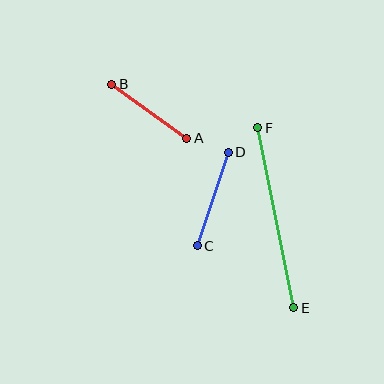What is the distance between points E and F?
The distance is approximately 184 pixels.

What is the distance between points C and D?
The distance is approximately 98 pixels.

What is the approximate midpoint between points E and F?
The midpoint is at approximately (276, 218) pixels.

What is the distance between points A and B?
The distance is approximately 92 pixels.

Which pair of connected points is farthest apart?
Points E and F are farthest apart.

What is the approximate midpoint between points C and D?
The midpoint is at approximately (213, 199) pixels.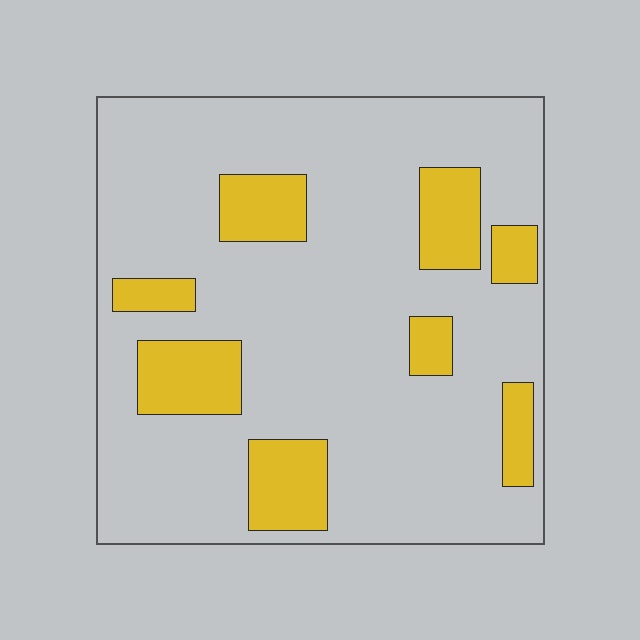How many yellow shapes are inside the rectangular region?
8.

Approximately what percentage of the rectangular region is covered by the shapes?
Approximately 20%.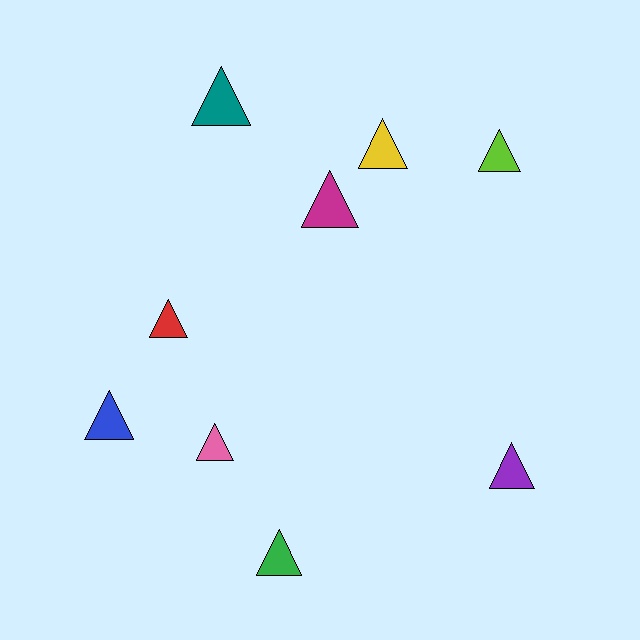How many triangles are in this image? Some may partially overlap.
There are 9 triangles.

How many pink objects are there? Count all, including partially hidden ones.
There is 1 pink object.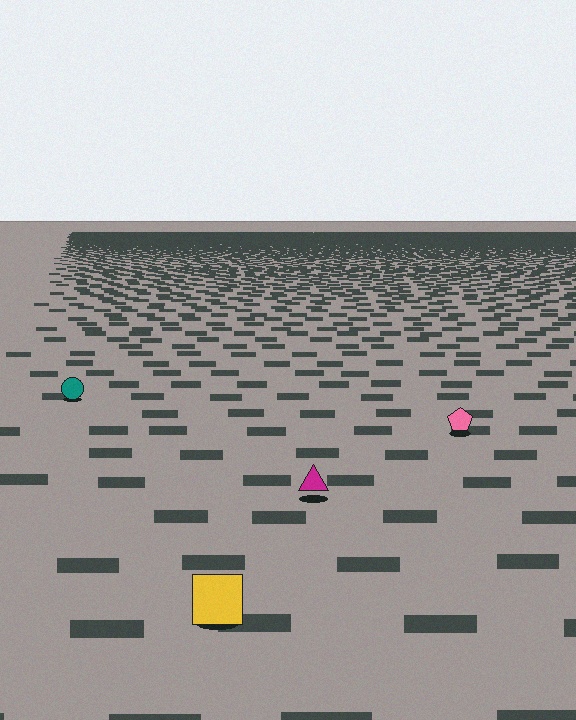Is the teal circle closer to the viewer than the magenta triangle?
No. The magenta triangle is closer — you can tell from the texture gradient: the ground texture is coarser near it.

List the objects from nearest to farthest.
From nearest to farthest: the yellow square, the magenta triangle, the pink pentagon, the teal circle.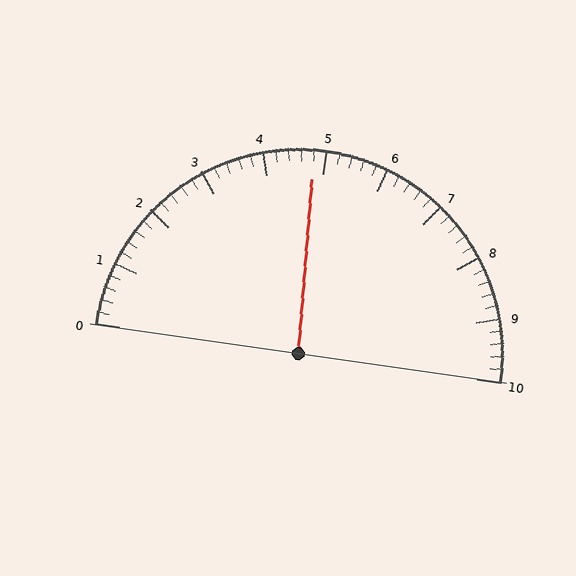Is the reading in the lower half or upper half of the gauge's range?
The reading is in the lower half of the range (0 to 10).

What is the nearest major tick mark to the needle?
The nearest major tick mark is 5.